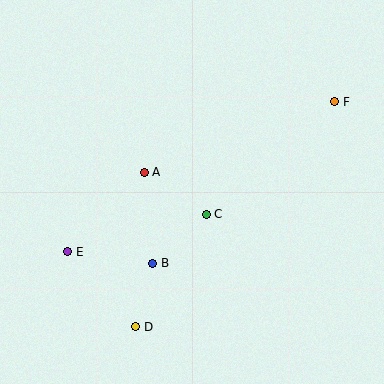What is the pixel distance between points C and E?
The distance between C and E is 143 pixels.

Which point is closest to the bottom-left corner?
Point D is closest to the bottom-left corner.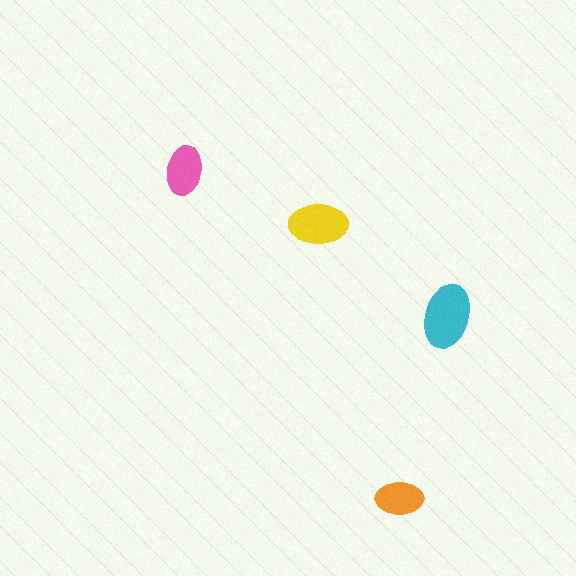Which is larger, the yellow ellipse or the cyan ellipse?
The cyan one.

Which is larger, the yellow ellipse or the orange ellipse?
The yellow one.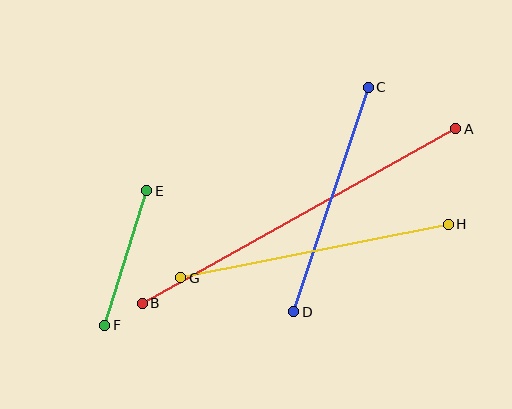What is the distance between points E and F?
The distance is approximately 141 pixels.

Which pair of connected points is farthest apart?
Points A and B are farthest apart.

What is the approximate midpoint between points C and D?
The midpoint is at approximately (331, 200) pixels.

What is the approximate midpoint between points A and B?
The midpoint is at approximately (299, 216) pixels.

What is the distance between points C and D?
The distance is approximately 237 pixels.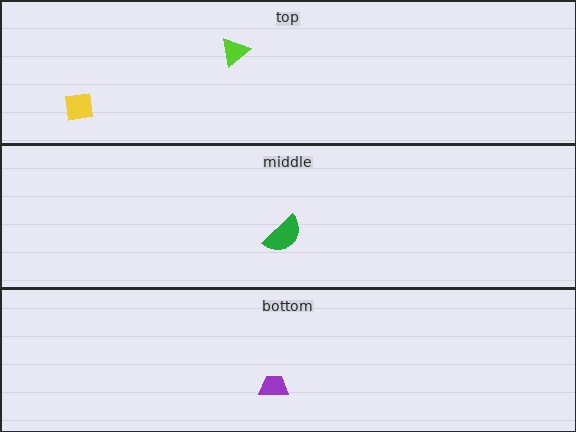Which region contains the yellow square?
The top region.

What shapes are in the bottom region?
The purple trapezoid.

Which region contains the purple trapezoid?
The bottom region.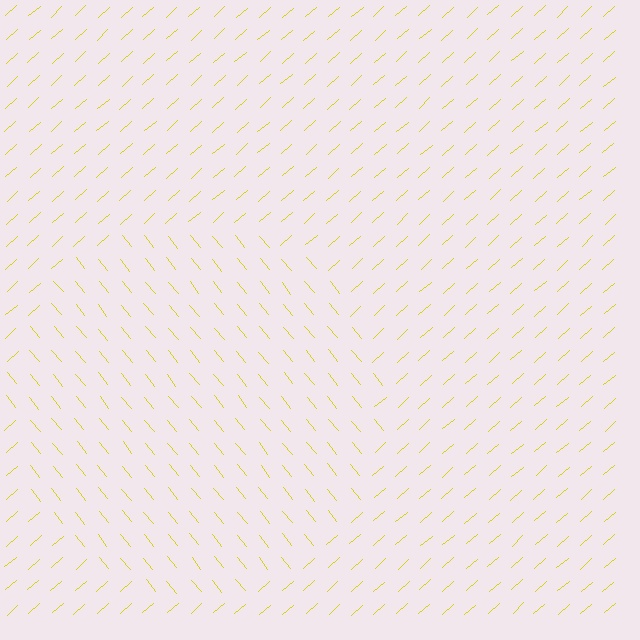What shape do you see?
I see a circle.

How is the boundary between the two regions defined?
The boundary is defined purely by a change in line orientation (approximately 88 degrees difference). All lines are the same color and thickness.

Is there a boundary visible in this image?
Yes, there is a texture boundary formed by a change in line orientation.